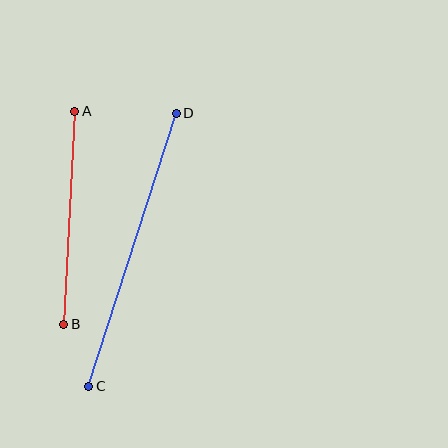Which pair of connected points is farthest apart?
Points C and D are farthest apart.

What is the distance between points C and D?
The distance is approximately 287 pixels.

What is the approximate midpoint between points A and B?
The midpoint is at approximately (69, 218) pixels.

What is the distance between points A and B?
The distance is approximately 213 pixels.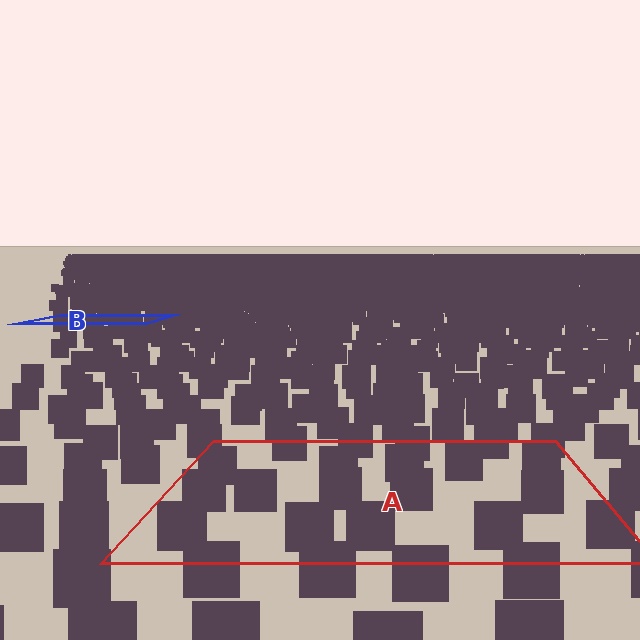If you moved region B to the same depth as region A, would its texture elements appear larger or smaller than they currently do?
They would appear larger. At a closer depth, the same texture elements are projected at a bigger on-screen size.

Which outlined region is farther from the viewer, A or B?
Region B is farther from the viewer — the texture elements inside it appear smaller and more densely packed.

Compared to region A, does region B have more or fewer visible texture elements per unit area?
Region B has more texture elements per unit area — they are packed more densely because it is farther away.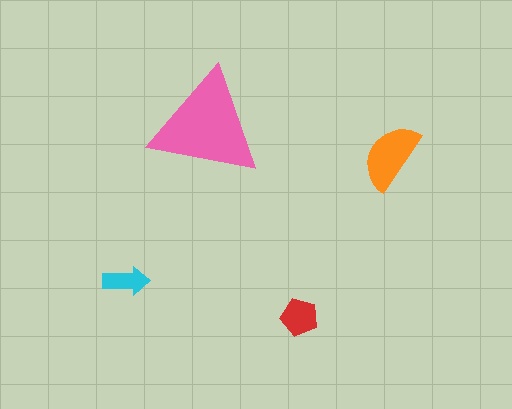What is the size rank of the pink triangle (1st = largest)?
1st.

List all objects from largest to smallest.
The pink triangle, the orange semicircle, the red pentagon, the cyan arrow.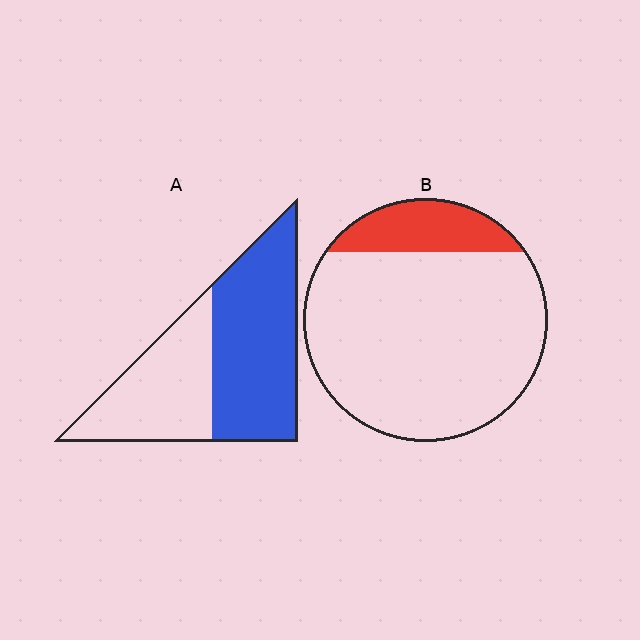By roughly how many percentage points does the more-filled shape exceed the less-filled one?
By roughly 40 percentage points (A over B).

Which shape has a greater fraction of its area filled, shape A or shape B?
Shape A.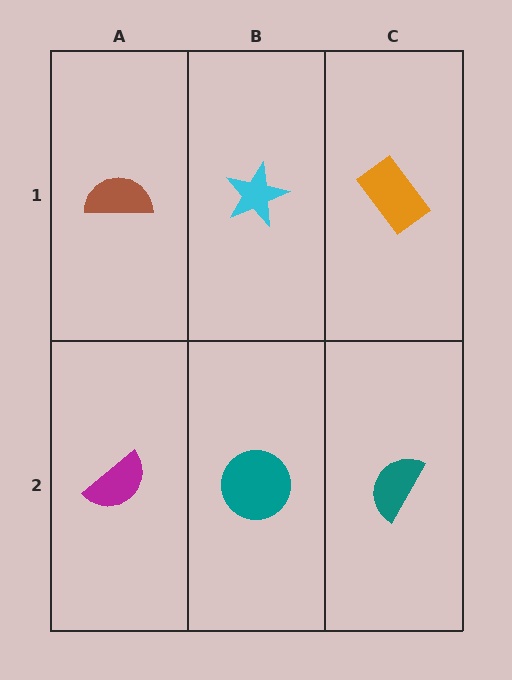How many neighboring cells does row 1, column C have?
2.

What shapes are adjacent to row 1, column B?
A teal circle (row 2, column B), a brown semicircle (row 1, column A), an orange rectangle (row 1, column C).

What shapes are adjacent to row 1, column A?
A magenta semicircle (row 2, column A), a cyan star (row 1, column B).